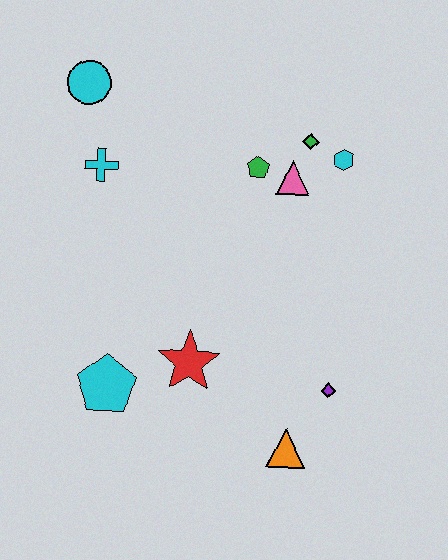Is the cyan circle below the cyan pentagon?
No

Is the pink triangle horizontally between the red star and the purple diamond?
Yes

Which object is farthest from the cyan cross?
The orange triangle is farthest from the cyan cross.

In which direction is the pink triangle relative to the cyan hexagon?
The pink triangle is to the left of the cyan hexagon.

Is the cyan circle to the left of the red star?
Yes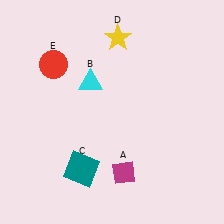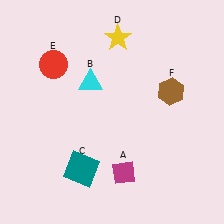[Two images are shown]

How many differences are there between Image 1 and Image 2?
There is 1 difference between the two images.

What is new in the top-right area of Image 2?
A brown hexagon (F) was added in the top-right area of Image 2.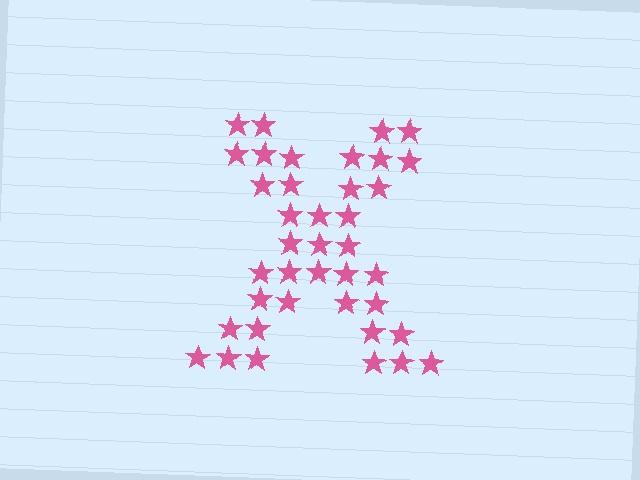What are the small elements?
The small elements are stars.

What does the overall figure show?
The overall figure shows the letter X.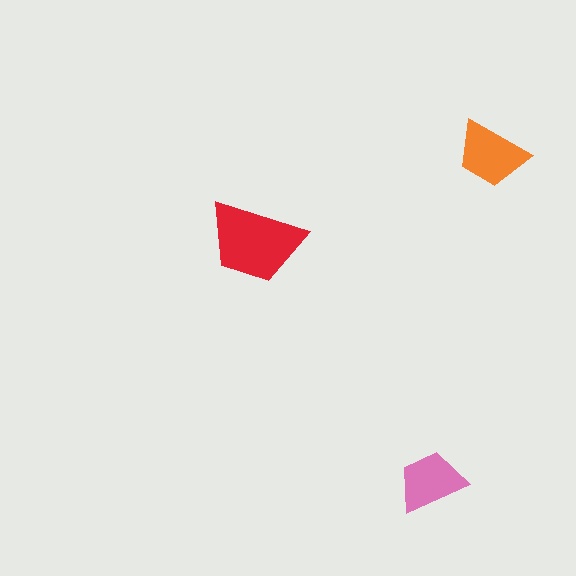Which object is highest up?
The orange trapezoid is topmost.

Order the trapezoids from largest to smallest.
the red one, the orange one, the pink one.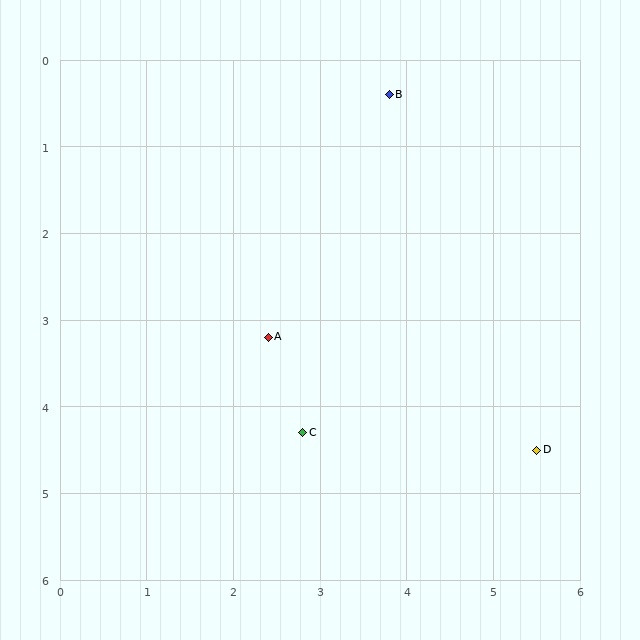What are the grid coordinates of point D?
Point D is at approximately (5.5, 4.5).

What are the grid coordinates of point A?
Point A is at approximately (2.4, 3.2).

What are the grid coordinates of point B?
Point B is at approximately (3.8, 0.4).